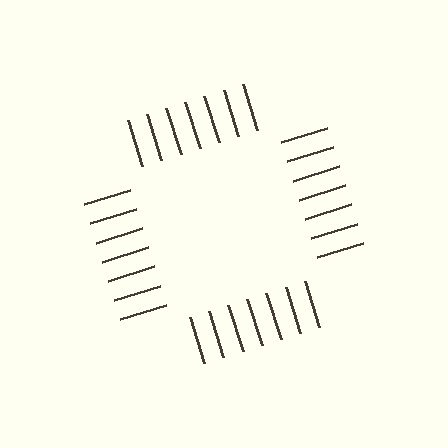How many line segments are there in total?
28 — 7 along each of the 4 edges.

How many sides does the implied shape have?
4 sides — the line-ends trace a square.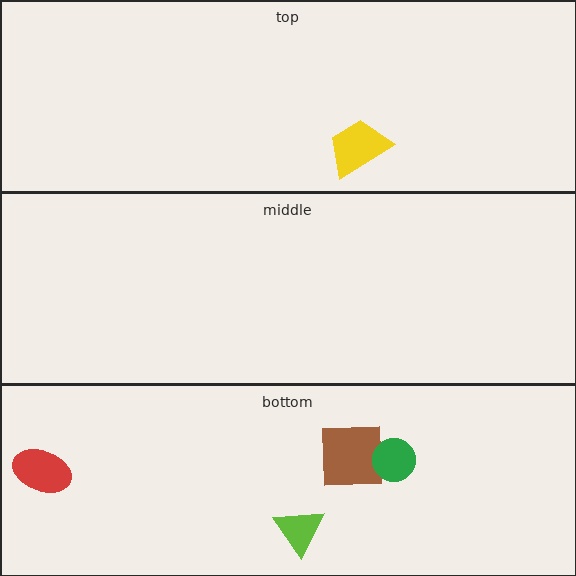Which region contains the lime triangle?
The bottom region.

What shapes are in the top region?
The yellow trapezoid.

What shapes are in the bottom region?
The lime triangle, the brown square, the green circle, the red ellipse.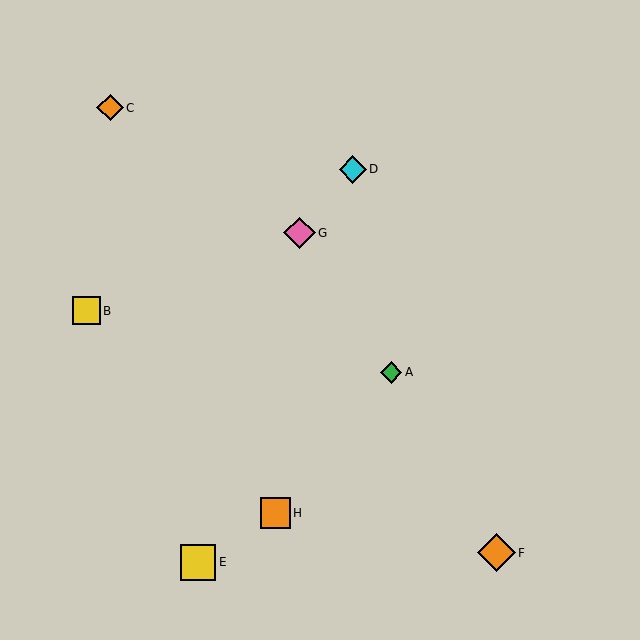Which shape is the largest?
The orange diamond (labeled F) is the largest.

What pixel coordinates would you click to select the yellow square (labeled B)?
Click at (87, 311) to select the yellow square B.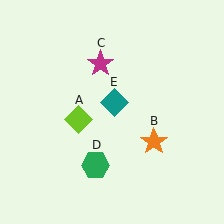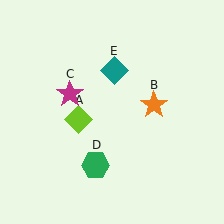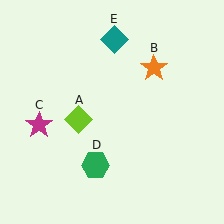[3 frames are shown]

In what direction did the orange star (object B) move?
The orange star (object B) moved up.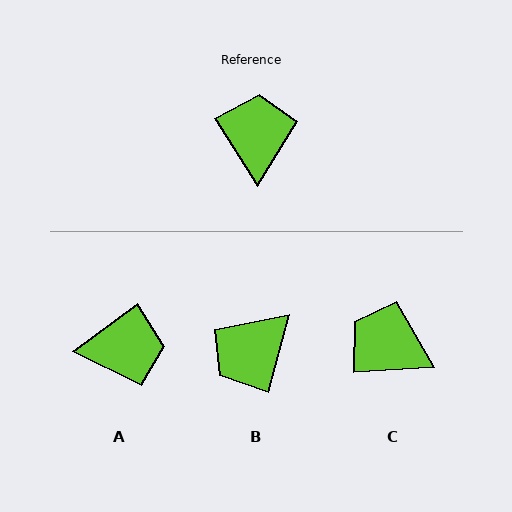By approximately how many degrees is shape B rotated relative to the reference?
Approximately 133 degrees counter-clockwise.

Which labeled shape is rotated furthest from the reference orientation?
B, about 133 degrees away.